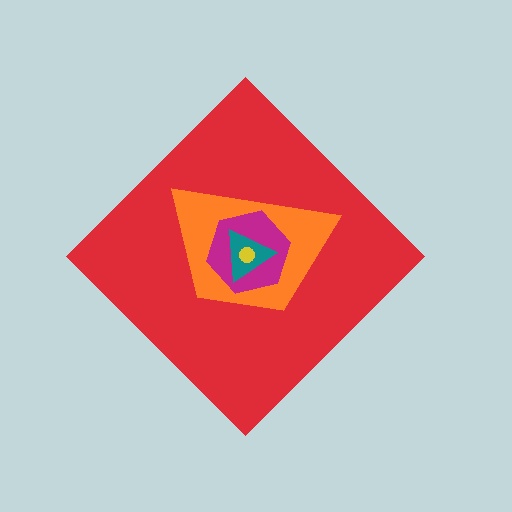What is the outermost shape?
The red diamond.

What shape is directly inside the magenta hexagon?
The teal triangle.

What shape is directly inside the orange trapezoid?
The magenta hexagon.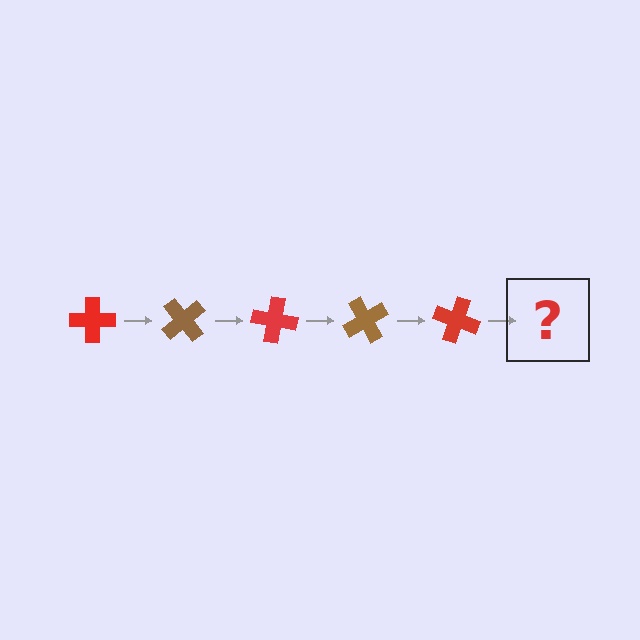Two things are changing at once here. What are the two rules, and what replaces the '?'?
The two rules are that it rotates 50 degrees each step and the color cycles through red and brown. The '?' should be a brown cross, rotated 250 degrees from the start.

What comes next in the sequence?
The next element should be a brown cross, rotated 250 degrees from the start.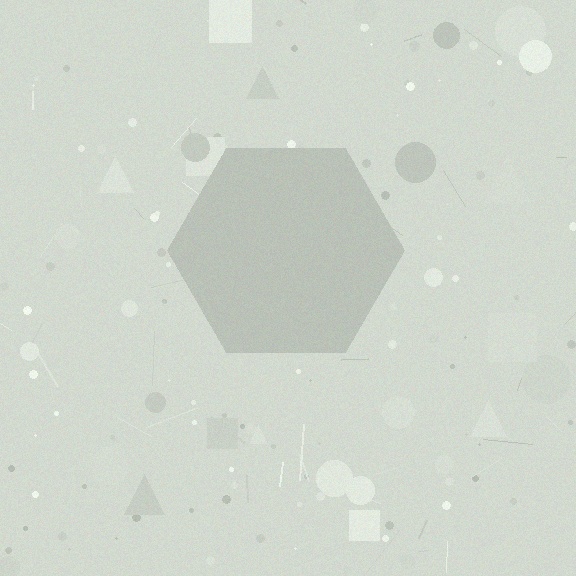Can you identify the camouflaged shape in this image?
The camouflaged shape is a hexagon.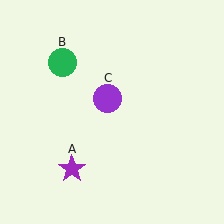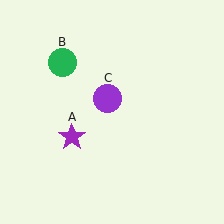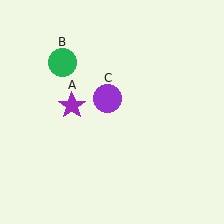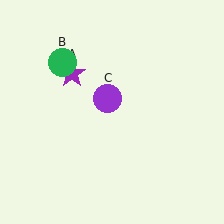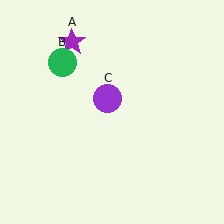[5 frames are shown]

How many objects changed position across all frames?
1 object changed position: purple star (object A).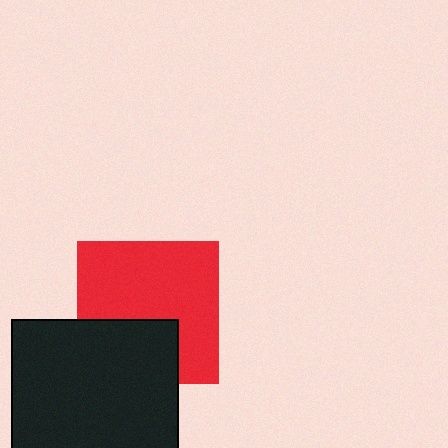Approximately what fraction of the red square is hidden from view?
Roughly 32% of the red square is hidden behind the black square.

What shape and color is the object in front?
The object in front is a black square.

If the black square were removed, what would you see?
You would see the complete red square.